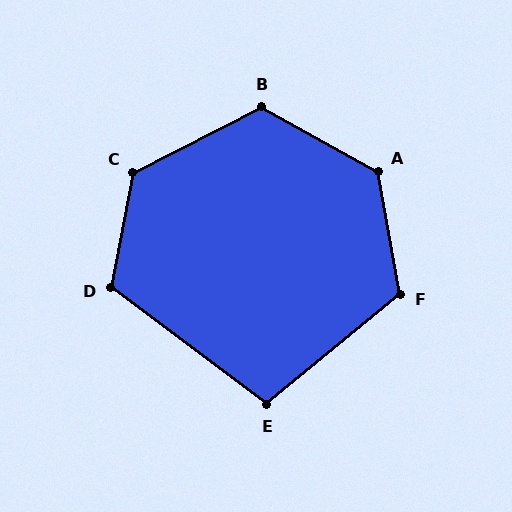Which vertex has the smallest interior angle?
E, at approximately 104 degrees.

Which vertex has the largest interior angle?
A, at approximately 129 degrees.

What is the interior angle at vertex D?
Approximately 116 degrees (obtuse).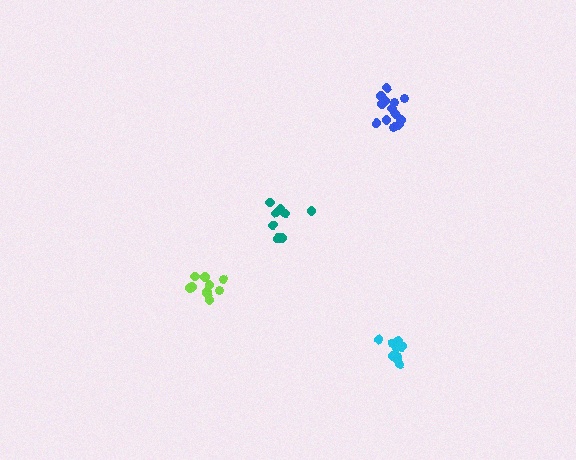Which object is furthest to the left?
The lime cluster is leftmost.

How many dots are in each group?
Group 1: 14 dots, Group 2: 11 dots, Group 3: 10 dots, Group 4: 8 dots (43 total).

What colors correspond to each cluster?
The clusters are colored: blue, cyan, lime, teal.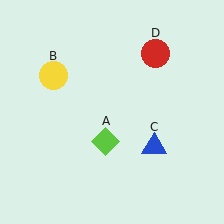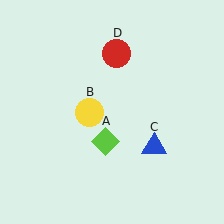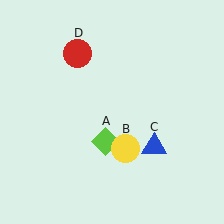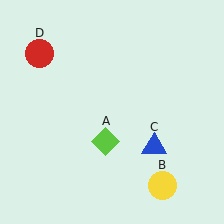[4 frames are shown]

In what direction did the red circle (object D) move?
The red circle (object D) moved left.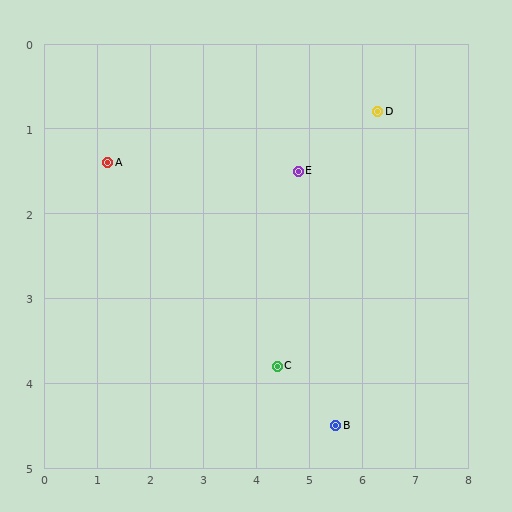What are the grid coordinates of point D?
Point D is at approximately (6.3, 0.8).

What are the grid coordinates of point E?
Point E is at approximately (4.8, 1.5).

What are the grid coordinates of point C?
Point C is at approximately (4.4, 3.8).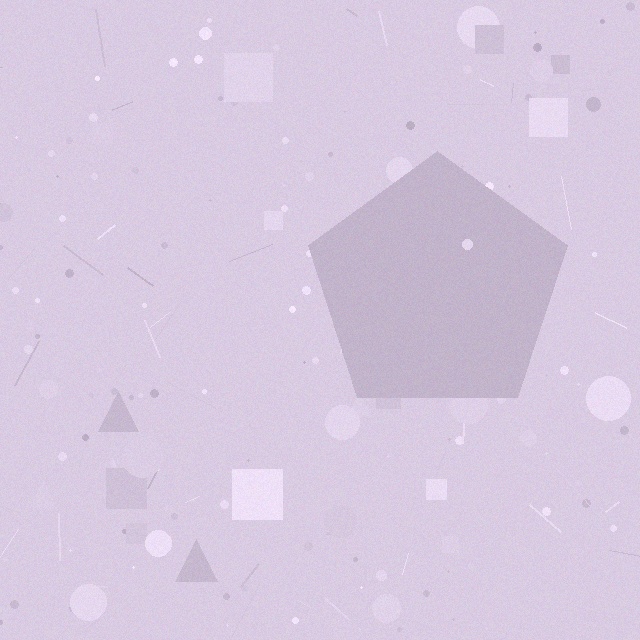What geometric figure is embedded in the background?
A pentagon is embedded in the background.